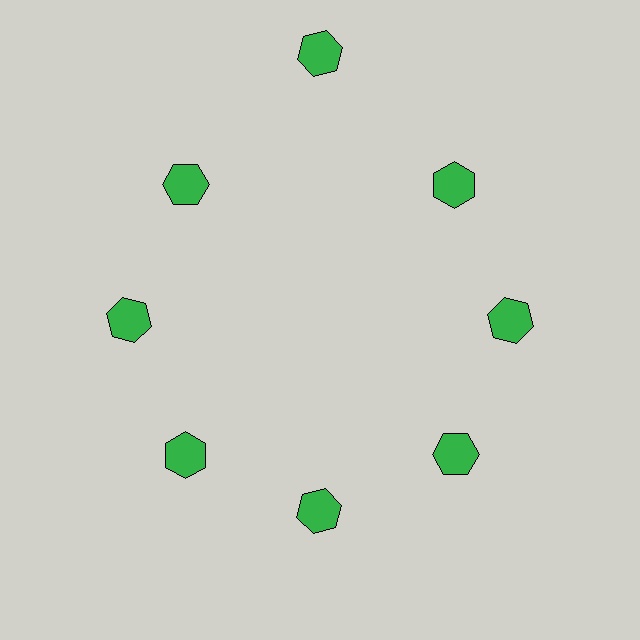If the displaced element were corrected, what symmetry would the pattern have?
It would have 8-fold rotational symmetry — the pattern would map onto itself every 45 degrees.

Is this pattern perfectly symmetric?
No. The 8 green hexagons are arranged in a ring, but one element near the 12 o'clock position is pushed outward from the center, breaking the 8-fold rotational symmetry.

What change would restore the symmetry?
The symmetry would be restored by moving it inward, back onto the ring so that all 8 hexagons sit at equal angles and equal distance from the center.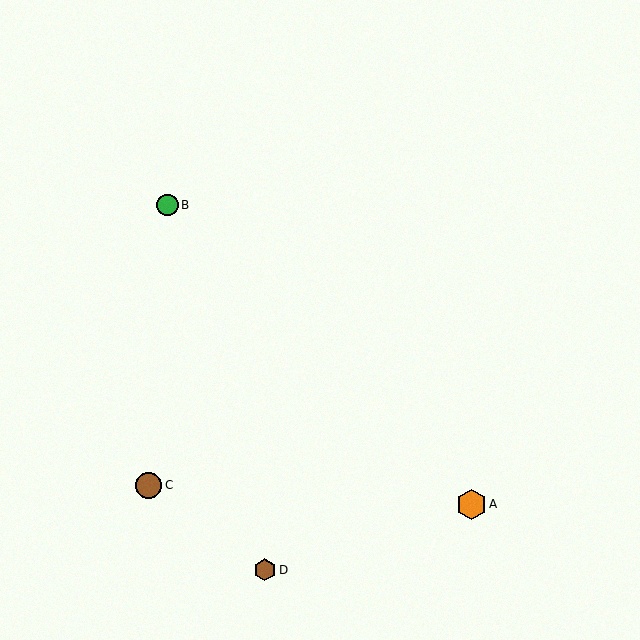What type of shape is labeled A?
Shape A is an orange hexagon.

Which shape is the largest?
The orange hexagon (labeled A) is the largest.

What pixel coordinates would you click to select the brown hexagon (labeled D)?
Click at (265, 570) to select the brown hexagon D.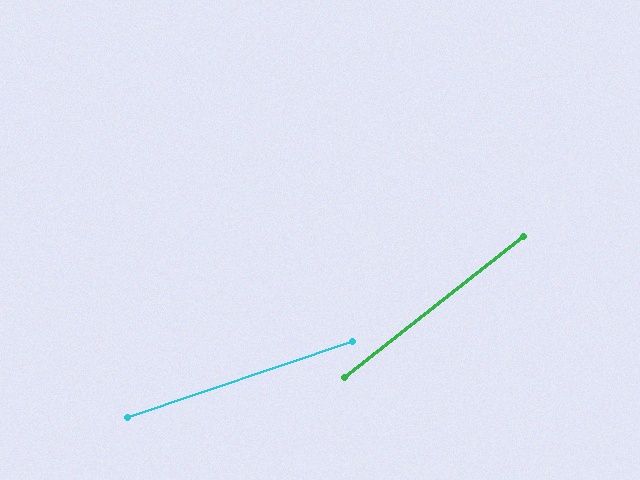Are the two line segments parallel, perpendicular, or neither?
Neither parallel nor perpendicular — they differ by about 20°.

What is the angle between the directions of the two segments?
Approximately 20 degrees.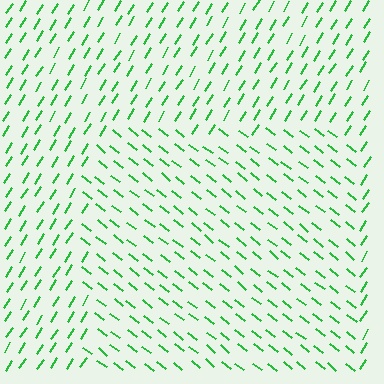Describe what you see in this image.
The image is filled with small green line segments. A rectangle region in the image has lines oriented differently from the surrounding lines, creating a visible texture boundary.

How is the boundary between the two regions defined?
The boundary is defined purely by a change in line orientation (approximately 84 degrees difference). All lines are the same color and thickness.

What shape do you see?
I see a rectangle.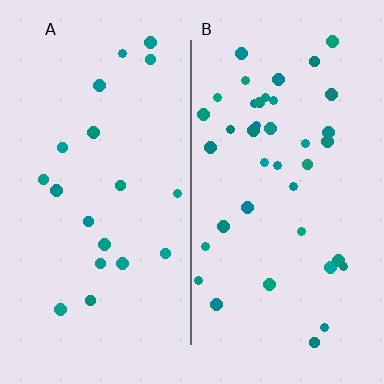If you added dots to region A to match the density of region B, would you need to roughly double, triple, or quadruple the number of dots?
Approximately double.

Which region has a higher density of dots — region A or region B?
B (the right).